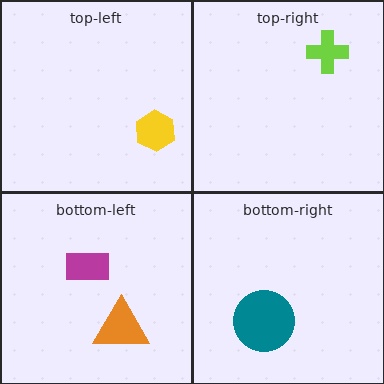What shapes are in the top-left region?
The yellow hexagon.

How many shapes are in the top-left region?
1.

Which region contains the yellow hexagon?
The top-left region.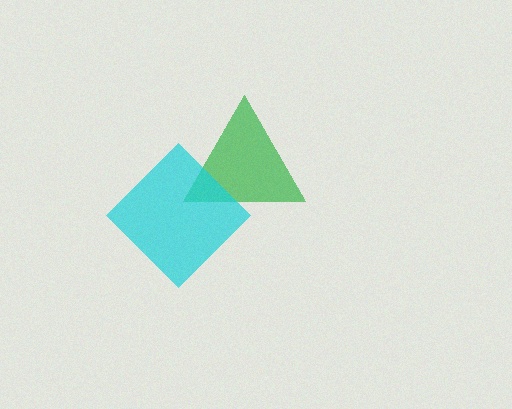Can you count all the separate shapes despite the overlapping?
Yes, there are 2 separate shapes.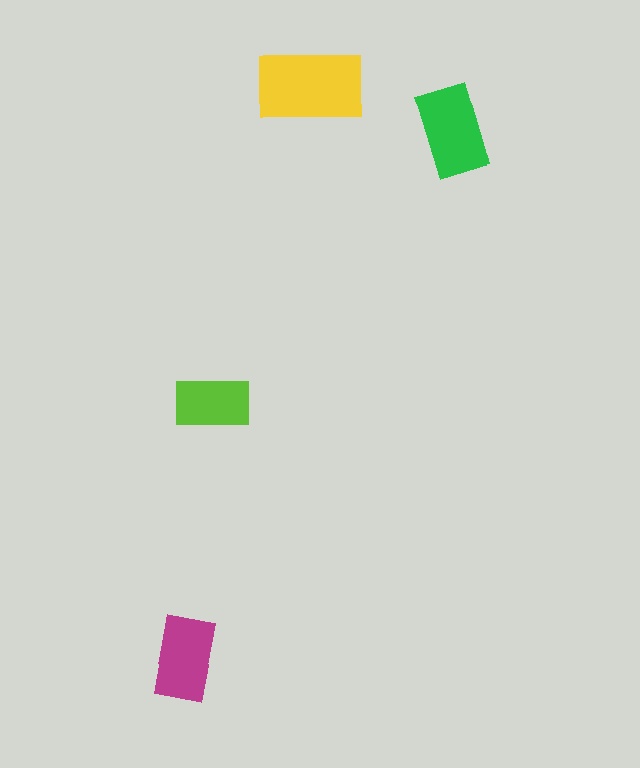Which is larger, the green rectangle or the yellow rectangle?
The yellow one.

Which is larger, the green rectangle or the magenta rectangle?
The green one.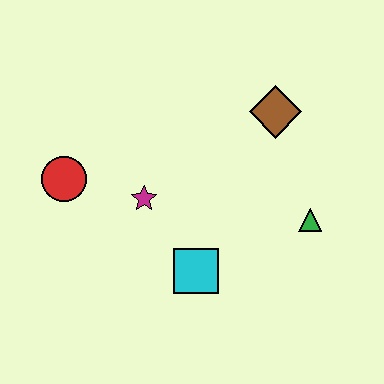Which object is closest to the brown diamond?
The green triangle is closest to the brown diamond.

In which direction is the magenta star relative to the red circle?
The magenta star is to the right of the red circle.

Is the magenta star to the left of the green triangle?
Yes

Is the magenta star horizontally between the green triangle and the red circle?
Yes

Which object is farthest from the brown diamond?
The red circle is farthest from the brown diamond.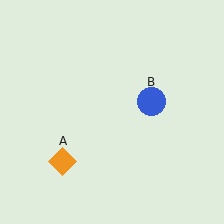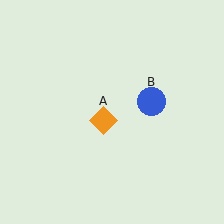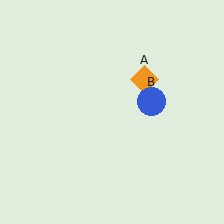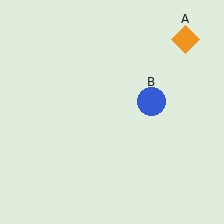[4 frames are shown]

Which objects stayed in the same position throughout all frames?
Blue circle (object B) remained stationary.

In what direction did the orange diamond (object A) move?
The orange diamond (object A) moved up and to the right.